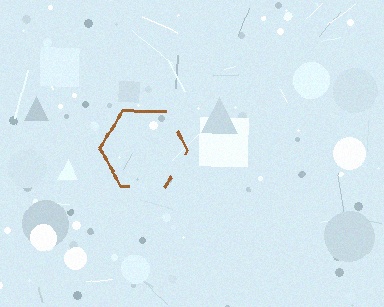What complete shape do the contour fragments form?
The contour fragments form a hexagon.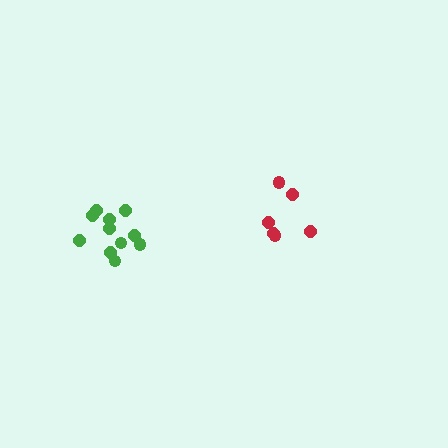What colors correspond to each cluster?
The clusters are colored: green, red.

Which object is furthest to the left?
The green cluster is leftmost.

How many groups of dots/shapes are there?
There are 2 groups.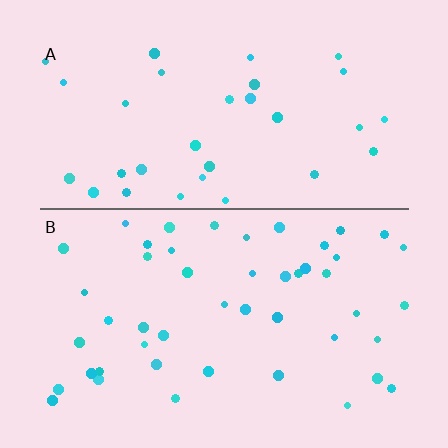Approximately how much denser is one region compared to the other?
Approximately 1.5× — region B over region A.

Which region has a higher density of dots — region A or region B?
B (the bottom).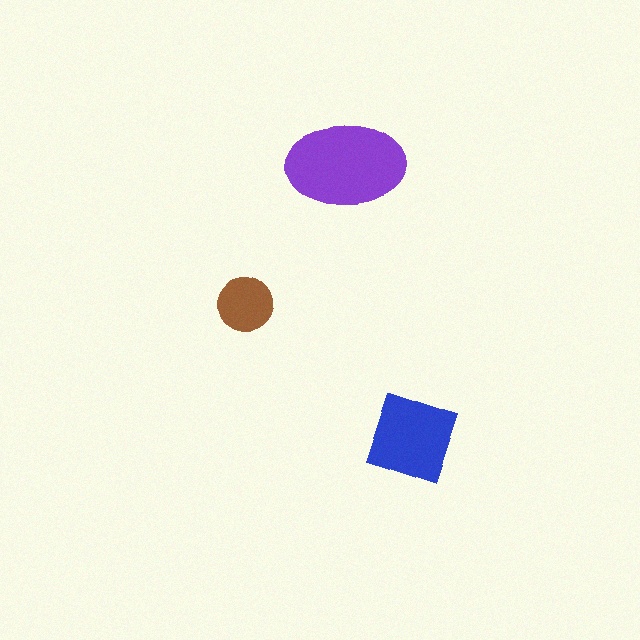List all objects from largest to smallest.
The purple ellipse, the blue diamond, the brown circle.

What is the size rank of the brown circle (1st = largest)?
3rd.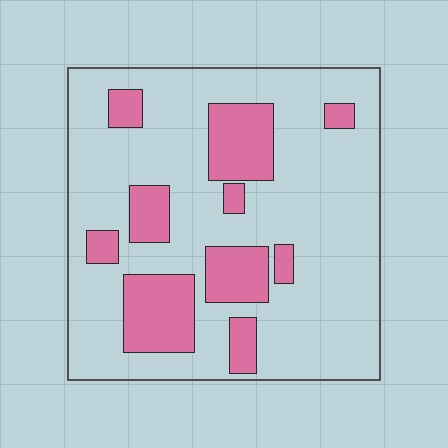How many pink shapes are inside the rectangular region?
10.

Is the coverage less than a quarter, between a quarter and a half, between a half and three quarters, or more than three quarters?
Less than a quarter.